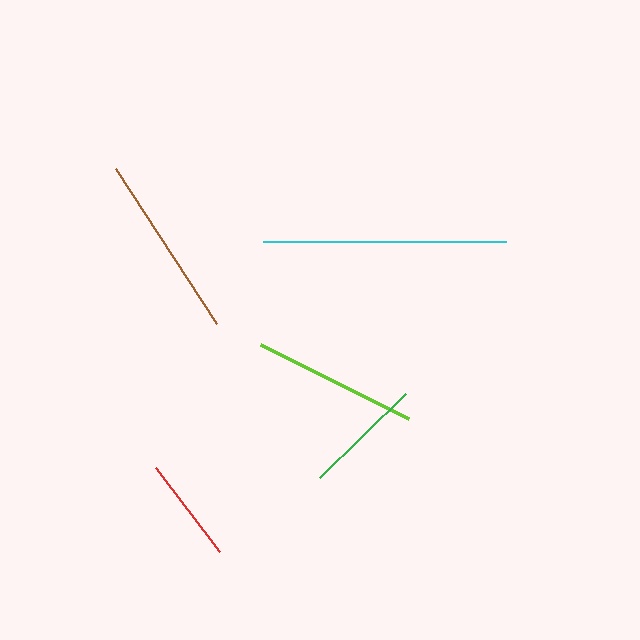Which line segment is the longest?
The cyan line is the longest at approximately 244 pixels.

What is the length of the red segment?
The red segment is approximately 106 pixels long.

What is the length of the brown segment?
The brown segment is approximately 186 pixels long.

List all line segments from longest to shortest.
From longest to shortest: cyan, brown, lime, green, red.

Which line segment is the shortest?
The red line is the shortest at approximately 106 pixels.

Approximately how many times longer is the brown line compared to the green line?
The brown line is approximately 1.5 times the length of the green line.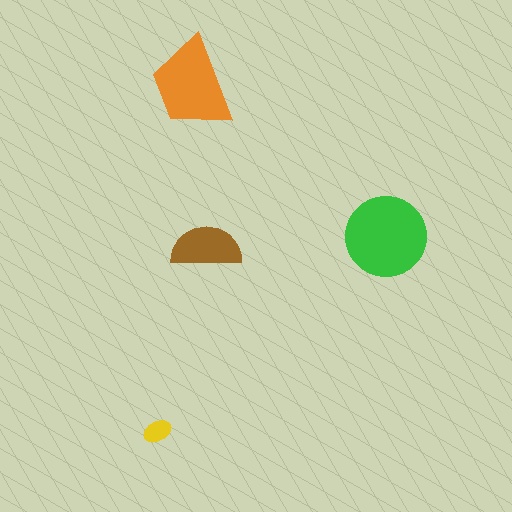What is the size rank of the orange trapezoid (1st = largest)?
2nd.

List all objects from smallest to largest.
The yellow ellipse, the brown semicircle, the orange trapezoid, the green circle.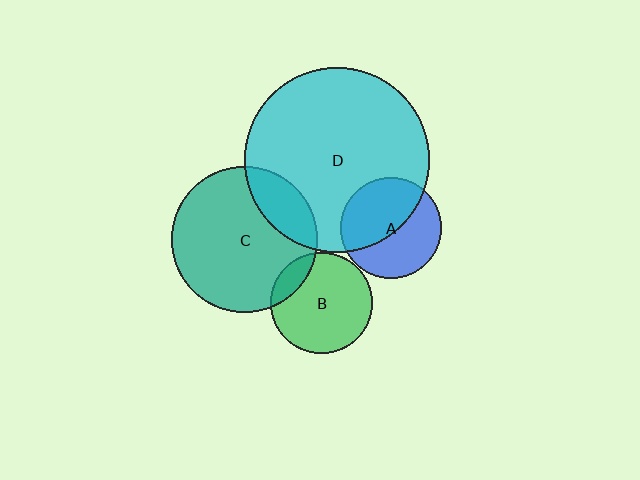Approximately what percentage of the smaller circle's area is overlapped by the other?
Approximately 50%.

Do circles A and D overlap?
Yes.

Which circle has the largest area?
Circle D (cyan).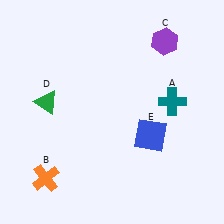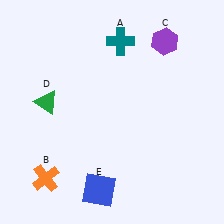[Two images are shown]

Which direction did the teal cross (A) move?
The teal cross (A) moved up.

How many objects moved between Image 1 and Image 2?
2 objects moved between the two images.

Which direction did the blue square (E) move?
The blue square (E) moved down.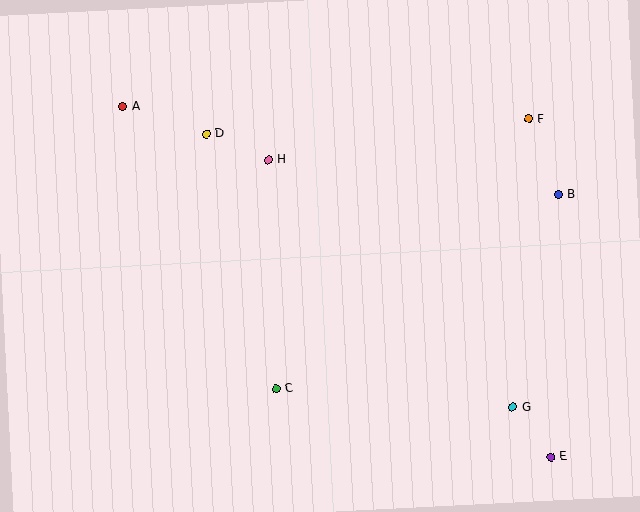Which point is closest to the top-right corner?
Point F is closest to the top-right corner.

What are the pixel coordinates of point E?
Point E is at (551, 457).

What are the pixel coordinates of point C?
Point C is at (276, 389).